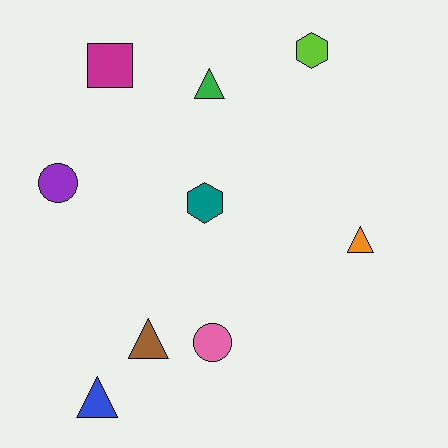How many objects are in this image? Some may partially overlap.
There are 9 objects.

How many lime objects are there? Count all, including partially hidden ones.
There is 1 lime object.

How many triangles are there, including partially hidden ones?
There are 4 triangles.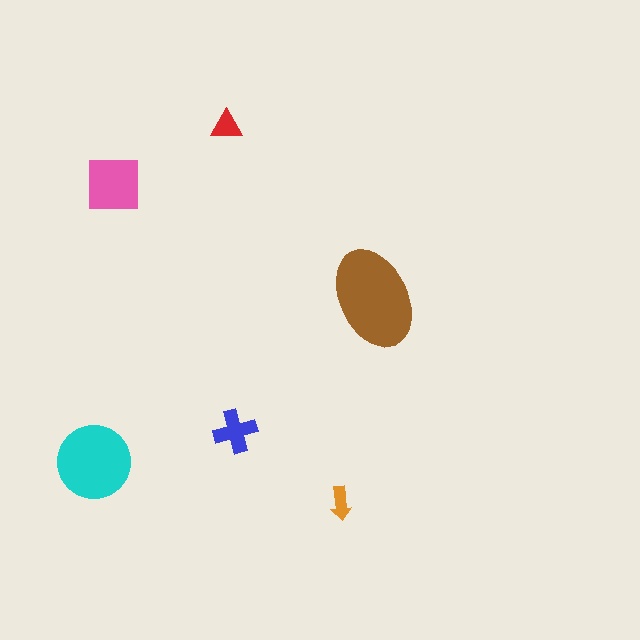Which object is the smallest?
The orange arrow.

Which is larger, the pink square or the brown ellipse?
The brown ellipse.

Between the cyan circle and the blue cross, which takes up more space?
The cyan circle.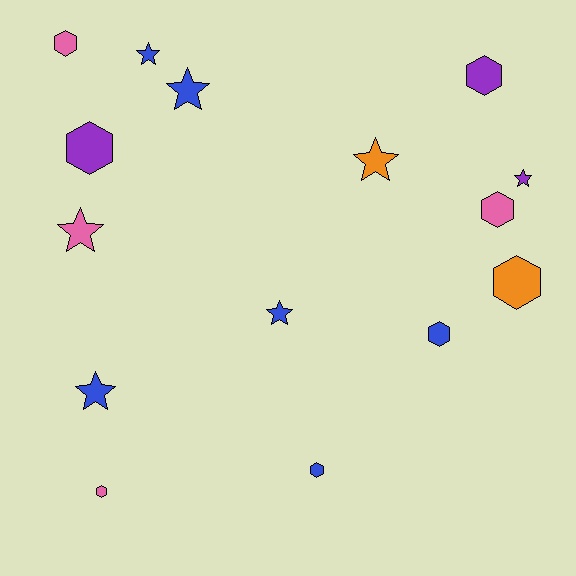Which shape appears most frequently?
Hexagon, with 8 objects.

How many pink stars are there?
There is 1 pink star.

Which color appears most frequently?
Blue, with 6 objects.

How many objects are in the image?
There are 15 objects.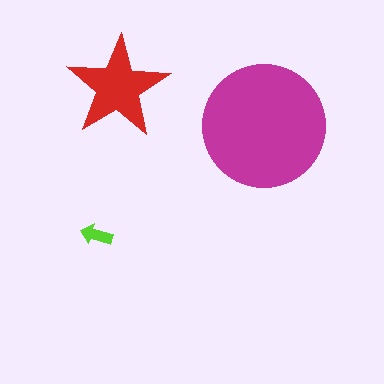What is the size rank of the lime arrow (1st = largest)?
3rd.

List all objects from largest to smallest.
The magenta circle, the red star, the lime arrow.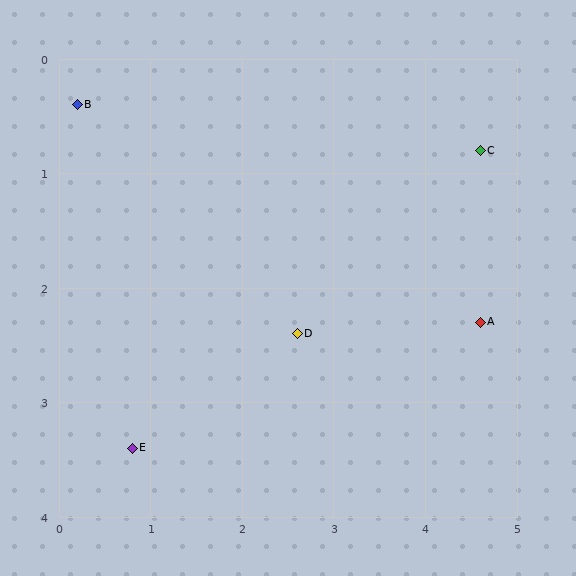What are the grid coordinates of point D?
Point D is at approximately (2.6, 2.4).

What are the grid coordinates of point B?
Point B is at approximately (0.2, 0.4).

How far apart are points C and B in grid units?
Points C and B are about 4.4 grid units apart.